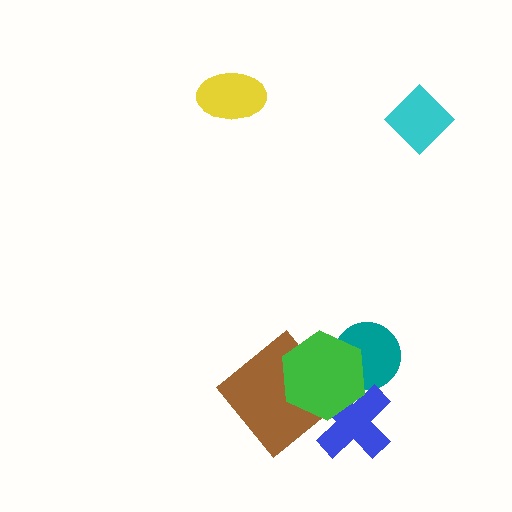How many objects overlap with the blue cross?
2 objects overlap with the blue cross.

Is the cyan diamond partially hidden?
No, no other shape covers it.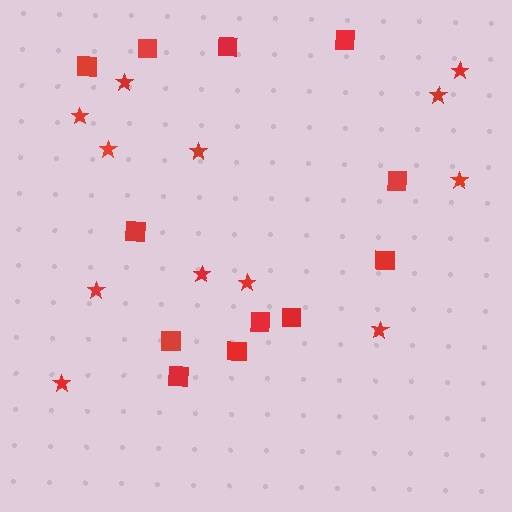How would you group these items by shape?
There are 2 groups: one group of stars (12) and one group of squares (12).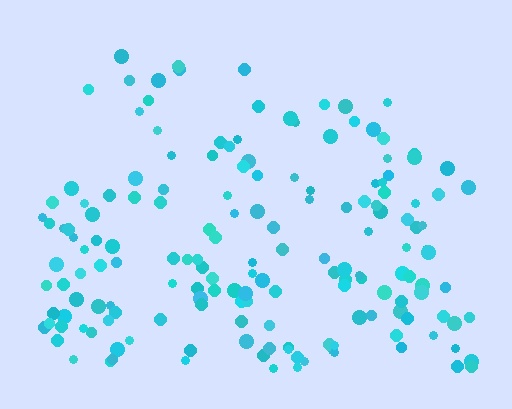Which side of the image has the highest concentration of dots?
The bottom.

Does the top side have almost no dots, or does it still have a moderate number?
Still a moderate number, just noticeably fewer than the bottom.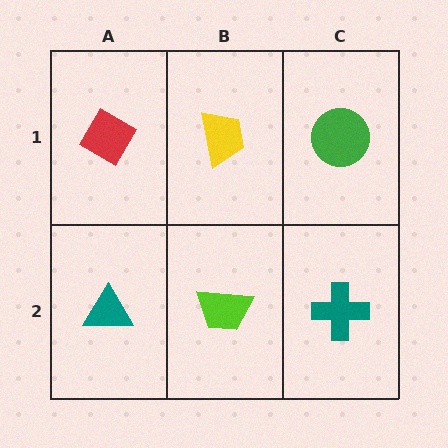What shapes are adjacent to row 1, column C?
A teal cross (row 2, column C), a yellow trapezoid (row 1, column B).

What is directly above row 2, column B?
A yellow trapezoid.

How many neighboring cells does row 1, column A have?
2.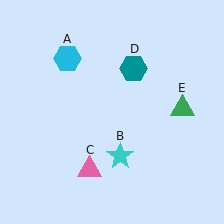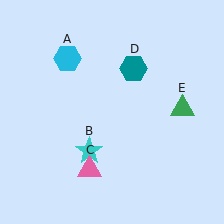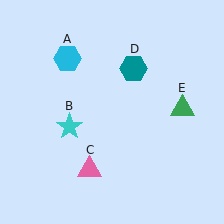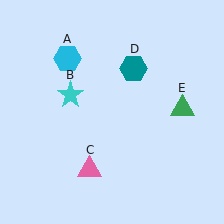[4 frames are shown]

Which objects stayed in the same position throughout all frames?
Cyan hexagon (object A) and pink triangle (object C) and teal hexagon (object D) and green triangle (object E) remained stationary.